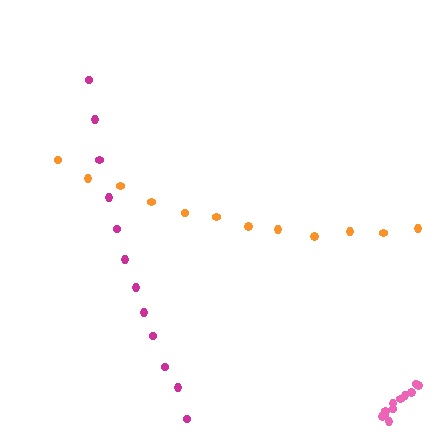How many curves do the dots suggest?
There are 3 distinct paths.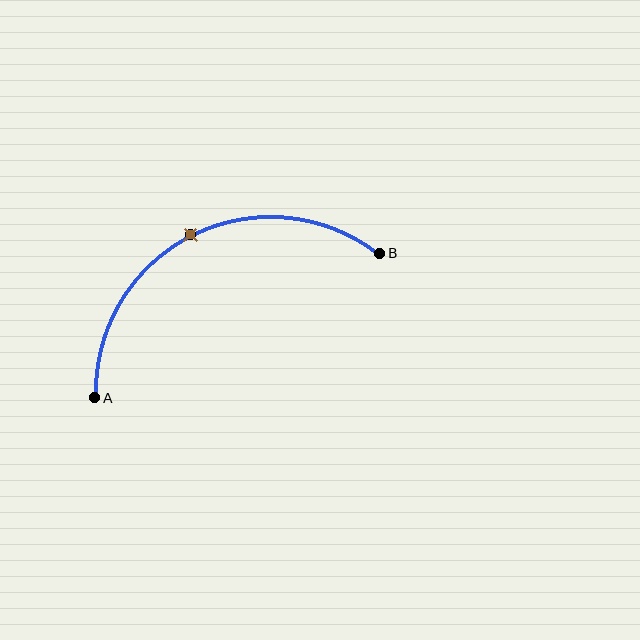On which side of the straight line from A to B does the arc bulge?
The arc bulges above the straight line connecting A and B.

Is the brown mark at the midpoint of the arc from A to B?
Yes. The brown mark lies on the arc at equal arc-length from both A and B — it is the arc midpoint.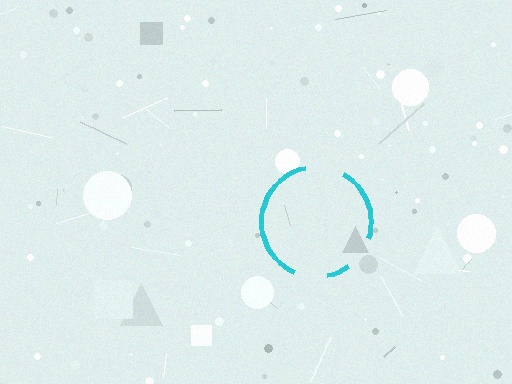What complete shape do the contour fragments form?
The contour fragments form a circle.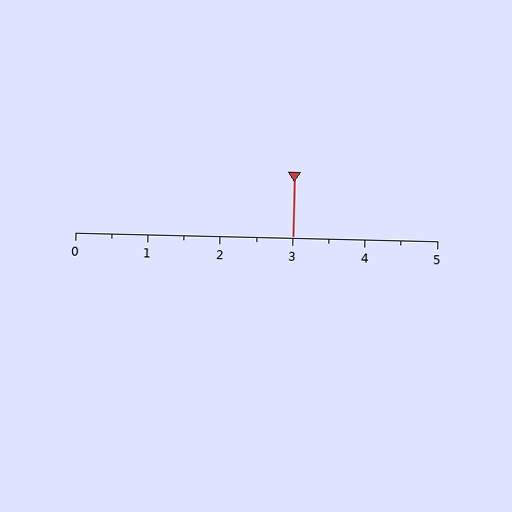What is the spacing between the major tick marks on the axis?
The major ticks are spaced 1 apart.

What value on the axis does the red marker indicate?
The marker indicates approximately 3.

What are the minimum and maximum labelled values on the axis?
The axis runs from 0 to 5.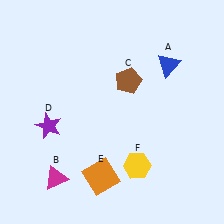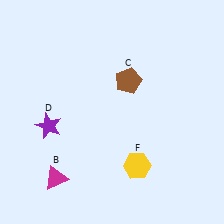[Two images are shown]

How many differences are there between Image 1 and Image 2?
There are 2 differences between the two images.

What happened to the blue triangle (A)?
The blue triangle (A) was removed in Image 2. It was in the top-right area of Image 1.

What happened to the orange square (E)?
The orange square (E) was removed in Image 2. It was in the bottom-left area of Image 1.